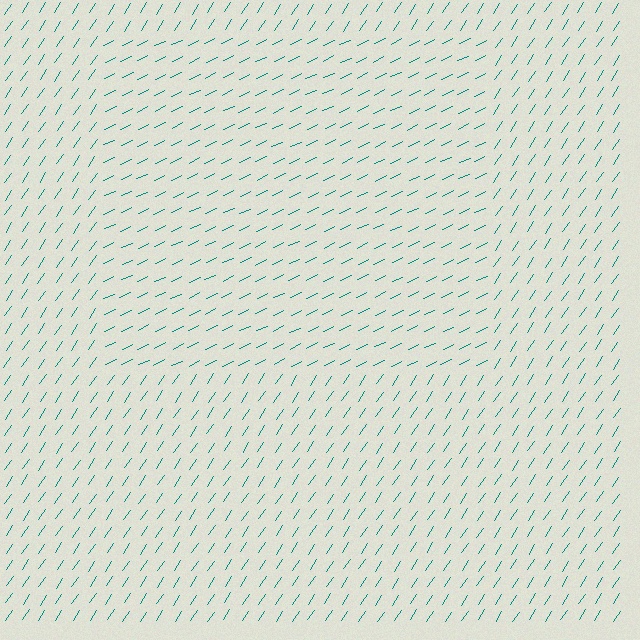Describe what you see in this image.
The image is filled with small teal line segments. A rectangle region in the image has lines oriented differently from the surrounding lines, creating a visible texture boundary.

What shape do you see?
I see a rectangle.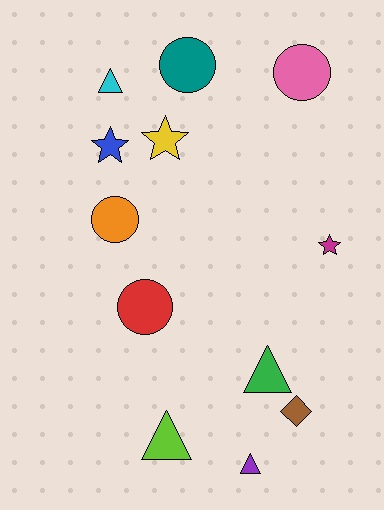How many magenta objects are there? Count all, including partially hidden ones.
There is 1 magenta object.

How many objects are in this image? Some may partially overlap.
There are 12 objects.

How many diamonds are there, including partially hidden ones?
There is 1 diamond.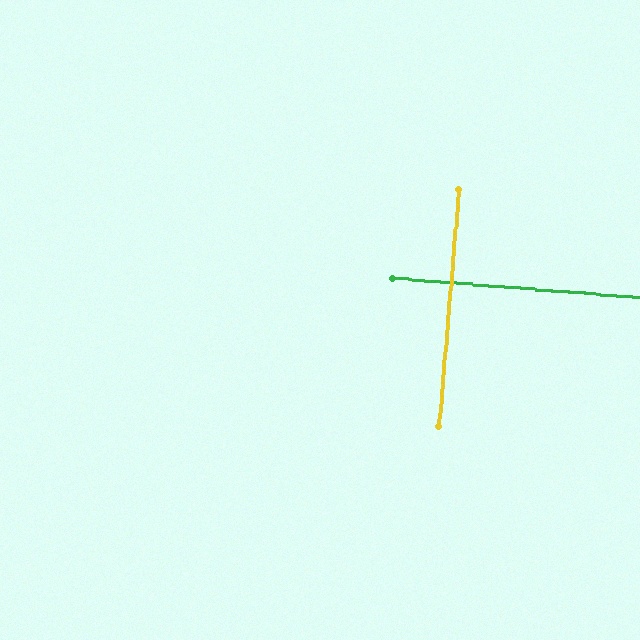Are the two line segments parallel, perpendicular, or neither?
Perpendicular — they meet at approximately 90°.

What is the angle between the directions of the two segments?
Approximately 90 degrees.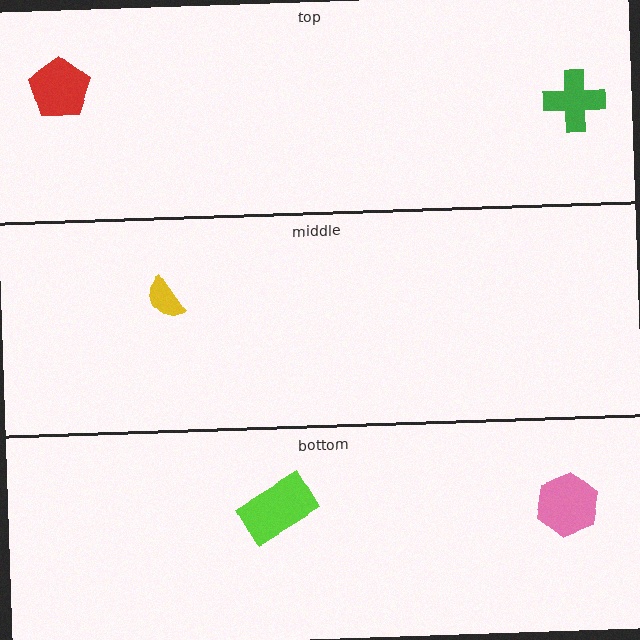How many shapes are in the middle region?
1.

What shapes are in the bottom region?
The pink hexagon, the lime rectangle.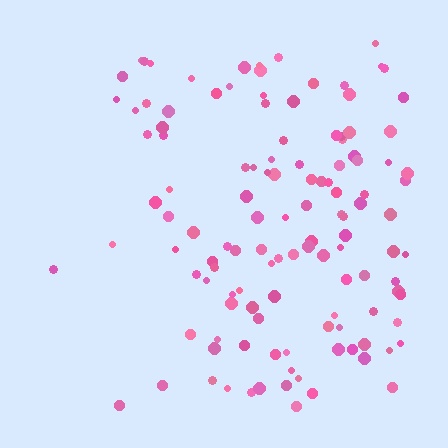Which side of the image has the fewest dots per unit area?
The left.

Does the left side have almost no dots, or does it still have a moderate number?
Still a moderate number, just noticeably fewer than the right.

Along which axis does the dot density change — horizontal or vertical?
Horizontal.